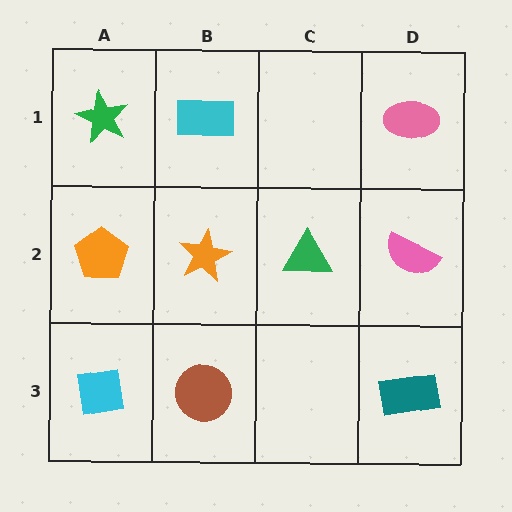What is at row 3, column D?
A teal rectangle.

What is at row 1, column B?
A cyan rectangle.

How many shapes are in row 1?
3 shapes.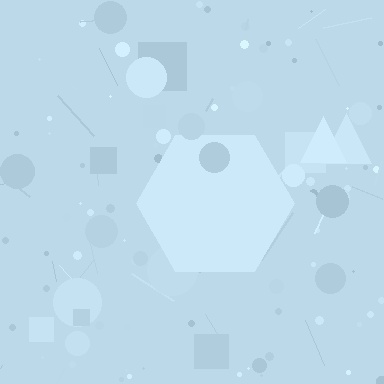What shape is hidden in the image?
A hexagon is hidden in the image.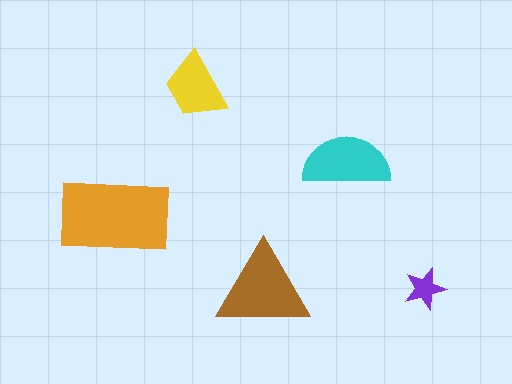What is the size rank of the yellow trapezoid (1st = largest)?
4th.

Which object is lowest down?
The brown triangle is bottommost.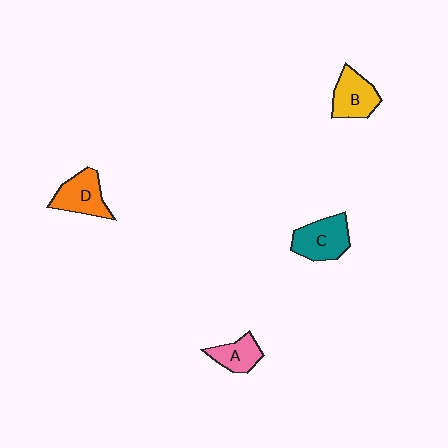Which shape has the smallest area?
Shape A (pink).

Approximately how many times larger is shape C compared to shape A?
Approximately 1.5 times.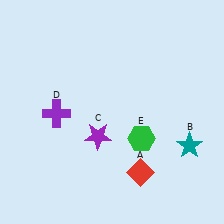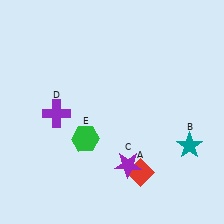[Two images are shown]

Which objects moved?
The objects that moved are: the purple star (C), the green hexagon (E).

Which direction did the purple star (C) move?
The purple star (C) moved right.